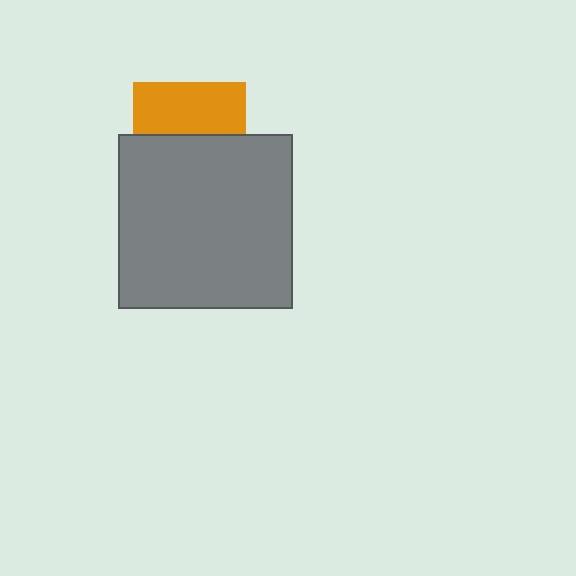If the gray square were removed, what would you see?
You would see the complete orange square.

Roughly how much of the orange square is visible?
About half of it is visible (roughly 46%).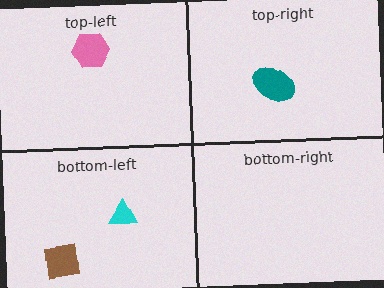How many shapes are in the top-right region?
1.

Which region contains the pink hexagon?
The top-left region.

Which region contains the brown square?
The bottom-left region.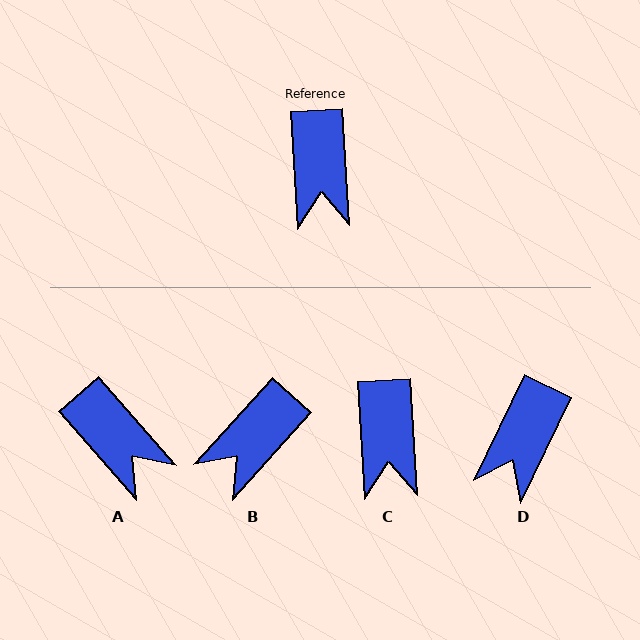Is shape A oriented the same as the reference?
No, it is off by about 38 degrees.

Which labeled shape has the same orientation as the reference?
C.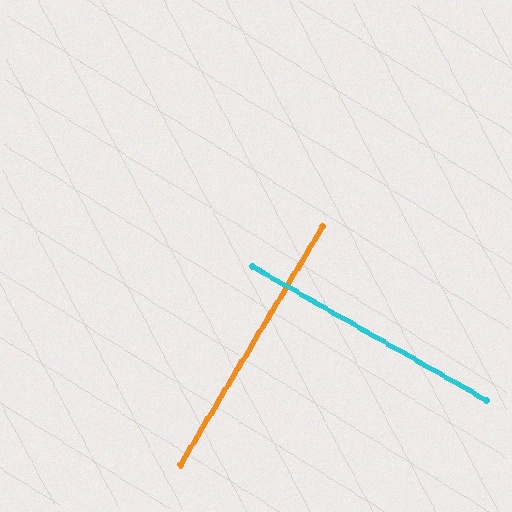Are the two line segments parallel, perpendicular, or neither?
Perpendicular — they meet at approximately 89°.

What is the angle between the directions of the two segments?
Approximately 89 degrees.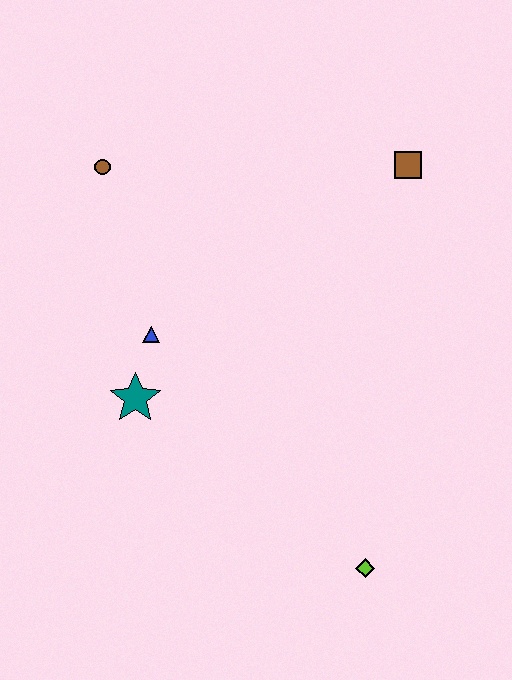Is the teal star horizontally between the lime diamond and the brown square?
No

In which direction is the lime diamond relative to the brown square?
The lime diamond is below the brown square.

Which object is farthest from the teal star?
The brown square is farthest from the teal star.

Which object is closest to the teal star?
The blue triangle is closest to the teal star.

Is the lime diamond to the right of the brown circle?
Yes